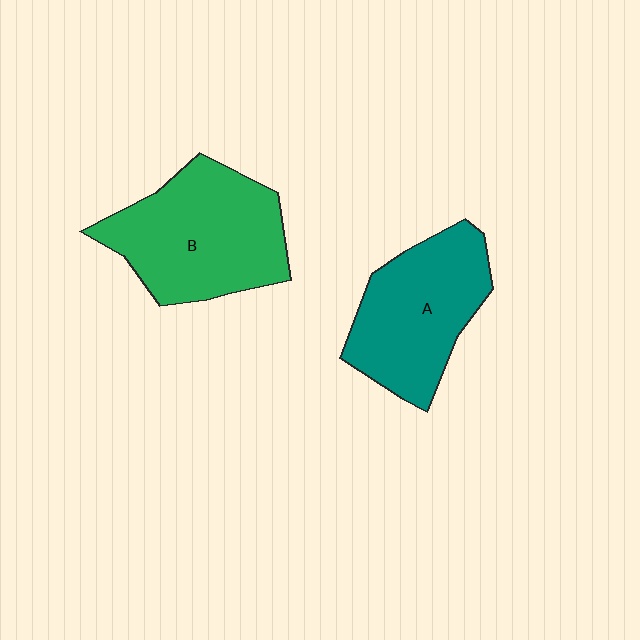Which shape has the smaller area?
Shape A (teal).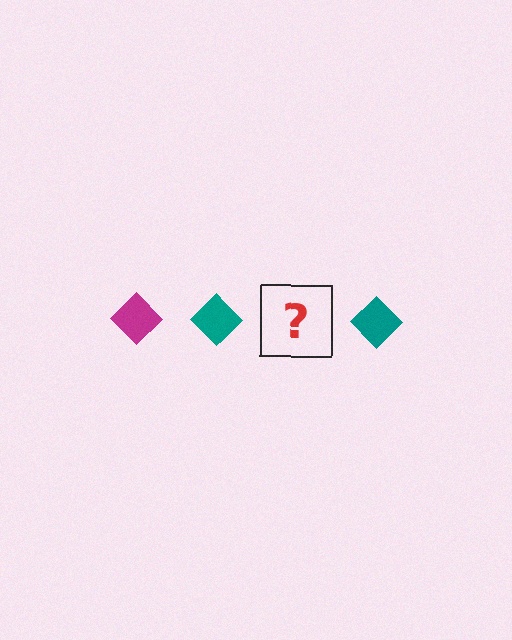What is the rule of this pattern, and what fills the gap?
The rule is that the pattern cycles through magenta, teal diamonds. The gap should be filled with a magenta diamond.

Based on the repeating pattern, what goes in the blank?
The blank should be a magenta diamond.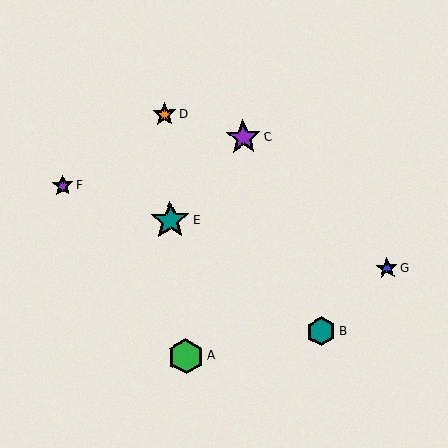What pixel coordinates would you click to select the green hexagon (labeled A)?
Click at (186, 356) to select the green hexagon A.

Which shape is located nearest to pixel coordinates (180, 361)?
The green hexagon (labeled A) at (186, 356) is nearest to that location.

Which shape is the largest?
The teal star (labeled E) is the largest.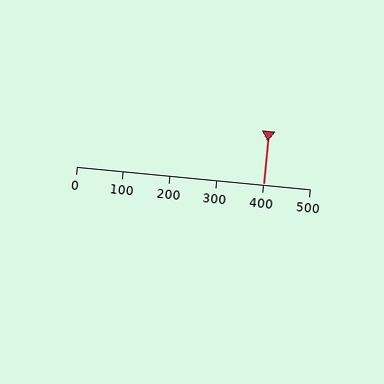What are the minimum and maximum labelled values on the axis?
The axis runs from 0 to 500.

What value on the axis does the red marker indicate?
The marker indicates approximately 400.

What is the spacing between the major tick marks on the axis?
The major ticks are spaced 100 apart.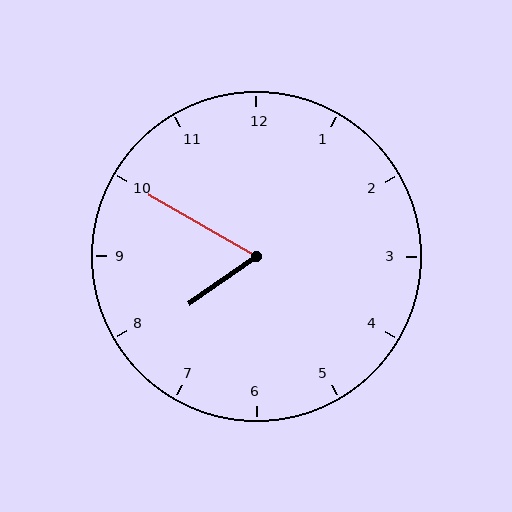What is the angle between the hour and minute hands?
Approximately 65 degrees.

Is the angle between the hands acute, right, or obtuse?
It is acute.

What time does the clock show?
7:50.